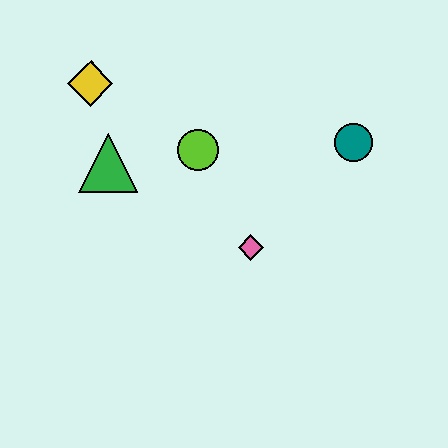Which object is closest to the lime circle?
The green triangle is closest to the lime circle.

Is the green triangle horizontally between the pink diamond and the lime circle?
No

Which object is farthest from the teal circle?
The yellow diamond is farthest from the teal circle.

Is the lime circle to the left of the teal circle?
Yes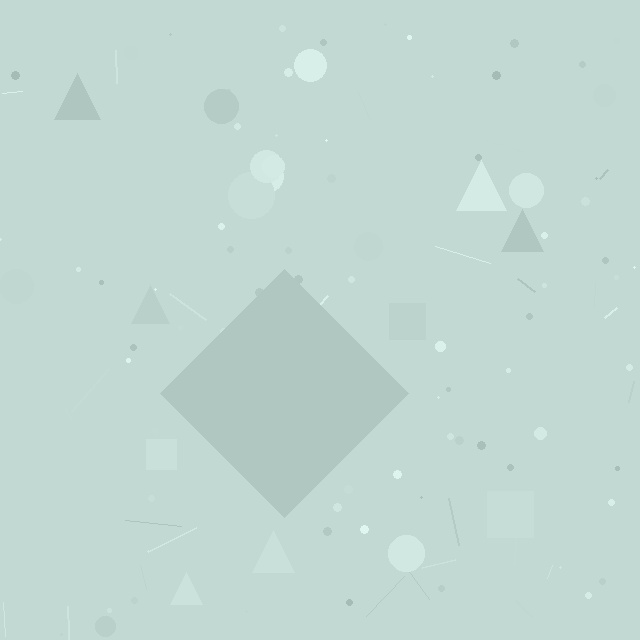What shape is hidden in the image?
A diamond is hidden in the image.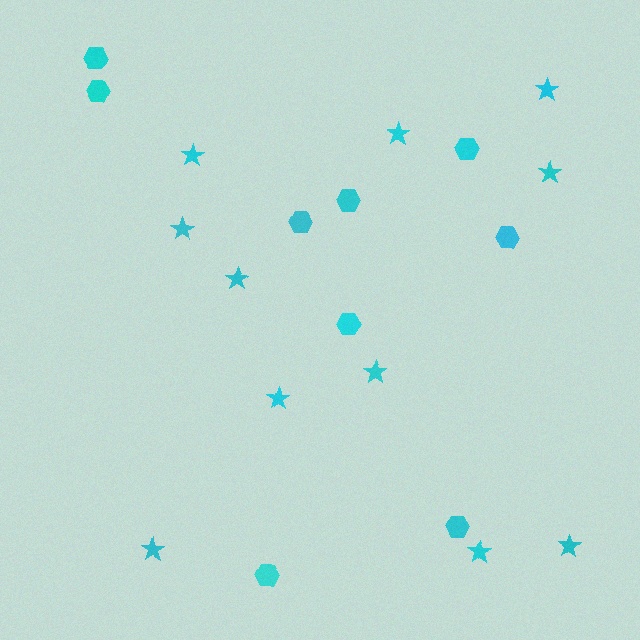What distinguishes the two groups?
There are 2 groups: one group of hexagons (9) and one group of stars (11).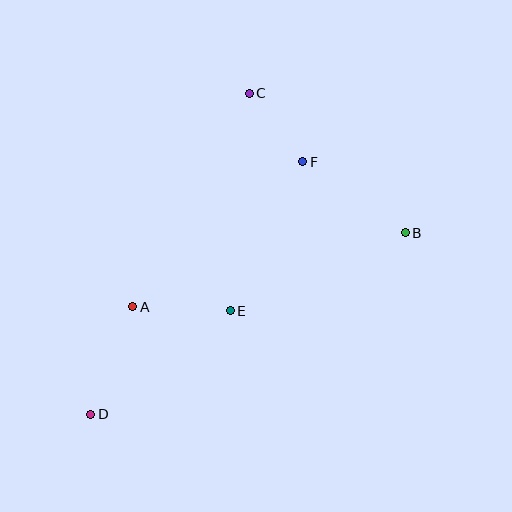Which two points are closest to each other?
Points C and F are closest to each other.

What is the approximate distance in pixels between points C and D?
The distance between C and D is approximately 358 pixels.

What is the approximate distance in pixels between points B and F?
The distance between B and F is approximately 125 pixels.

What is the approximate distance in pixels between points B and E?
The distance between B and E is approximately 192 pixels.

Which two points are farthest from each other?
Points B and D are farthest from each other.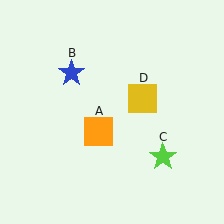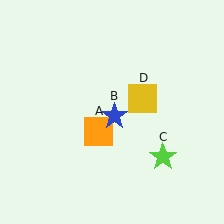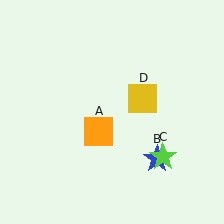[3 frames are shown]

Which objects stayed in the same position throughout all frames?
Orange square (object A) and lime star (object C) and yellow square (object D) remained stationary.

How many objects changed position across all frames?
1 object changed position: blue star (object B).